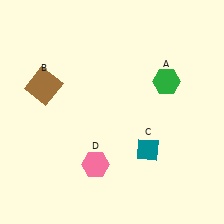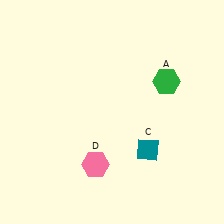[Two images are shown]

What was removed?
The brown square (B) was removed in Image 2.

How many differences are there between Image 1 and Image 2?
There is 1 difference between the two images.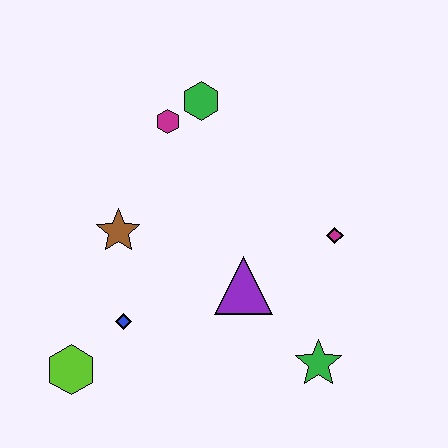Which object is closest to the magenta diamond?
The purple triangle is closest to the magenta diamond.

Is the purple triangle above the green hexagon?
No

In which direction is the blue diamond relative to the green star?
The blue diamond is to the left of the green star.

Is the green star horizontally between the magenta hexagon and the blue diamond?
No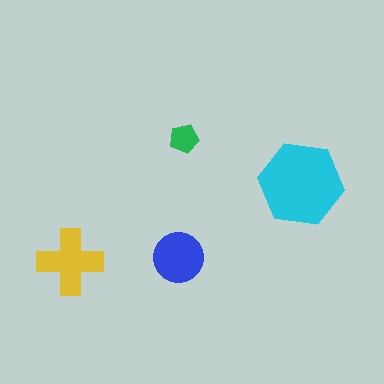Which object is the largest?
The cyan hexagon.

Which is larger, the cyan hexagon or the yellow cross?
The cyan hexagon.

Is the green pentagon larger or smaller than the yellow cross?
Smaller.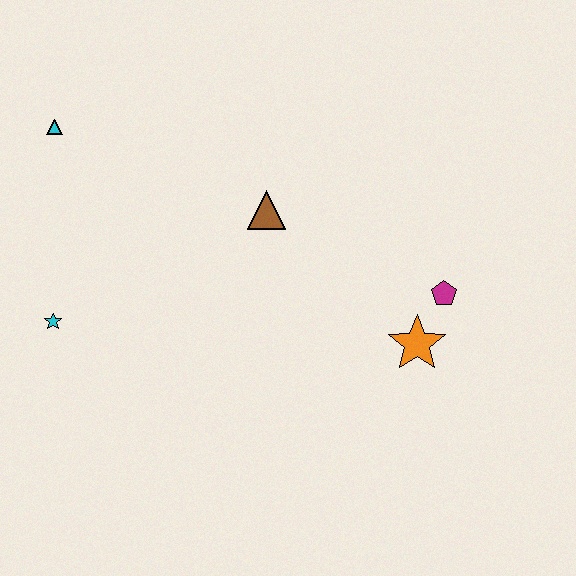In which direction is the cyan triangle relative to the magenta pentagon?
The cyan triangle is to the left of the magenta pentagon.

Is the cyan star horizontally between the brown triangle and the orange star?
No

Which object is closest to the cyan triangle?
The cyan star is closest to the cyan triangle.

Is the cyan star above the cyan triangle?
No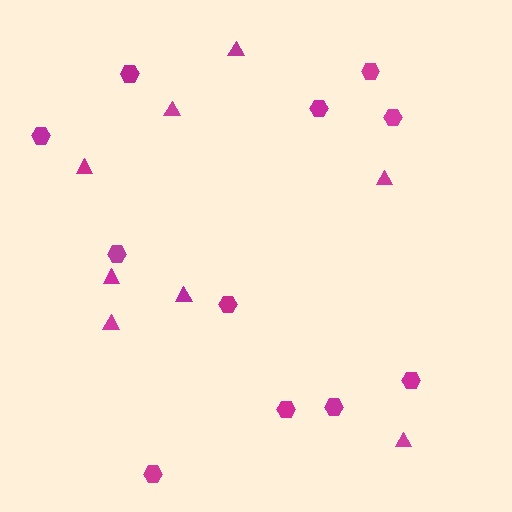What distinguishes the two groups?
There are 2 groups: one group of hexagons (11) and one group of triangles (8).